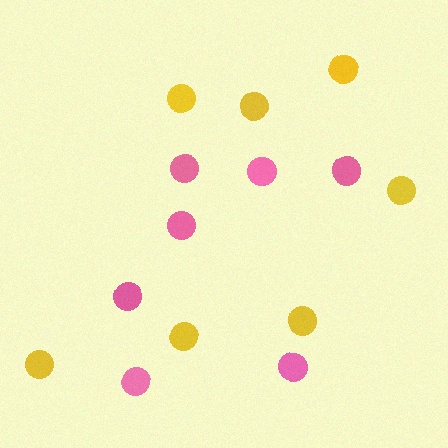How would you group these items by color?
There are 2 groups: one group of pink circles (7) and one group of yellow circles (7).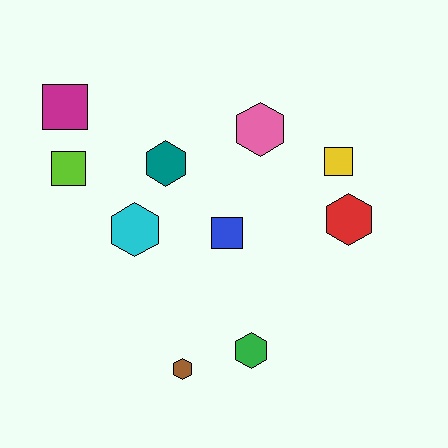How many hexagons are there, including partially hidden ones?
There are 6 hexagons.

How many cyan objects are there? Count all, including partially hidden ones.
There is 1 cyan object.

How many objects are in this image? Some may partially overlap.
There are 10 objects.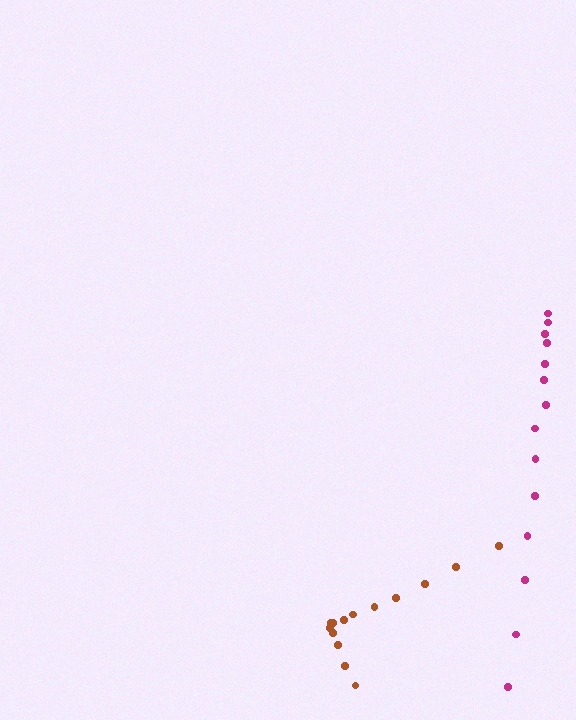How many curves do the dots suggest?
There are 2 distinct paths.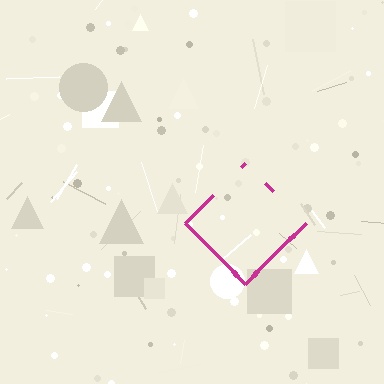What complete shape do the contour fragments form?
The contour fragments form a diamond.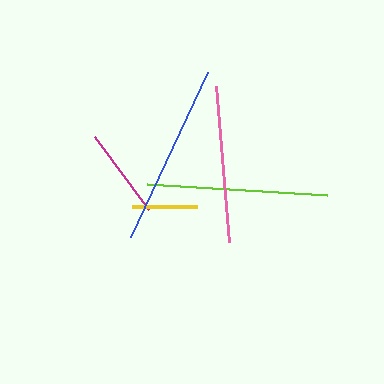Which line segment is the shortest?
The yellow line is the shortest at approximately 65 pixels.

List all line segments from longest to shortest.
From longest to shortest: blue, lime, pink, magenta, yellow.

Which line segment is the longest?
The blue line is the longest at approximately 181 pixels.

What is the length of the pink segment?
The pink segment is approximately 156 pixels long.